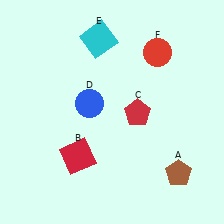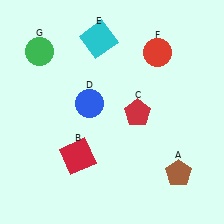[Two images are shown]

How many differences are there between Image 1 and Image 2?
There is 1 difference between the two images.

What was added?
A green circle (G) was added in Image 2.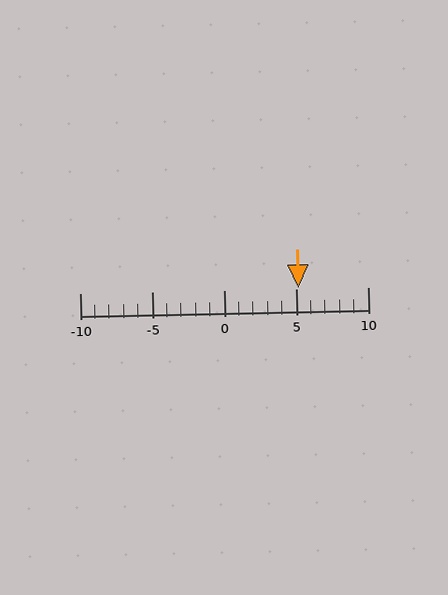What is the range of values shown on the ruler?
The ruler shows values from -10 to 10.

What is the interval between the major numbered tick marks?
The major tick marks are spaced 5 units apart.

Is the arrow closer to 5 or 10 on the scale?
The arrow is closer to 5.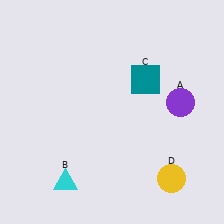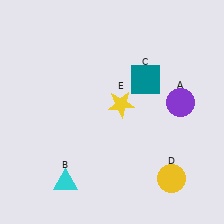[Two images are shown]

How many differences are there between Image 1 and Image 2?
There is 1 difference between the two images.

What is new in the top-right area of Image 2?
A yellow star (E) was added in the top-right area of Image 2.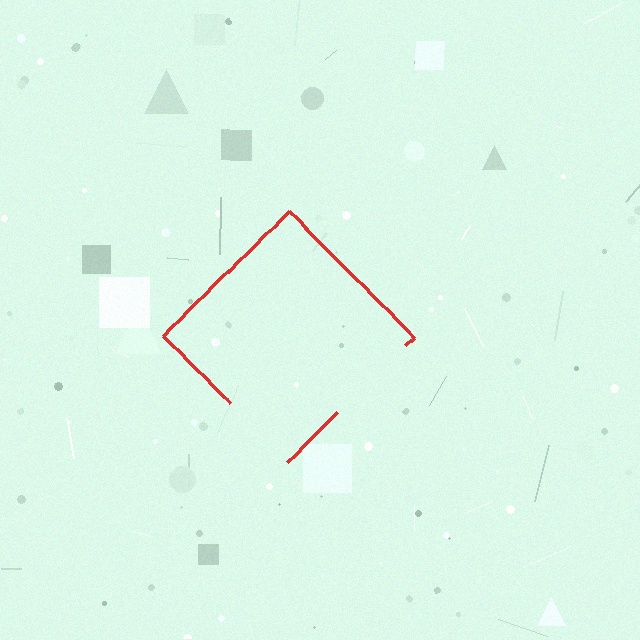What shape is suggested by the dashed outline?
The dashed outline suggests a diamond.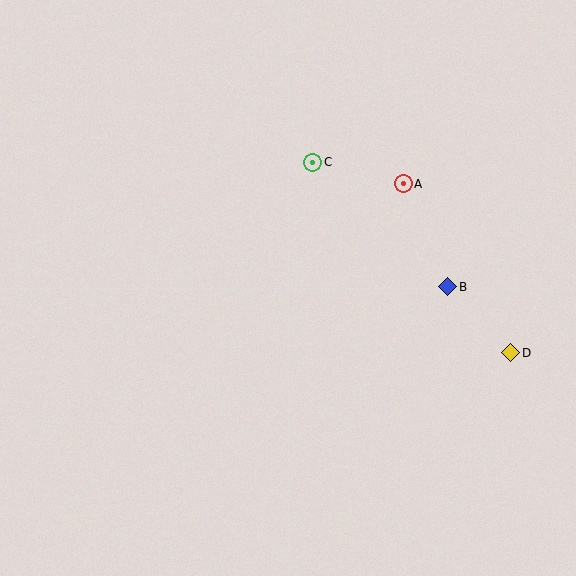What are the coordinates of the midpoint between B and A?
The midpoint between B and A is at (425, 235).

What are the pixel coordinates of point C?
Point C is at (313, 162).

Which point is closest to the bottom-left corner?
Point C is closest to the bottom-left corner.